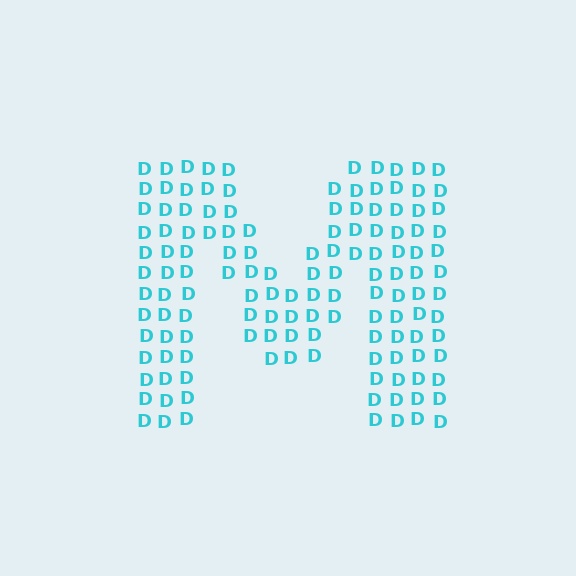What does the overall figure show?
The overall figure shows the letter M.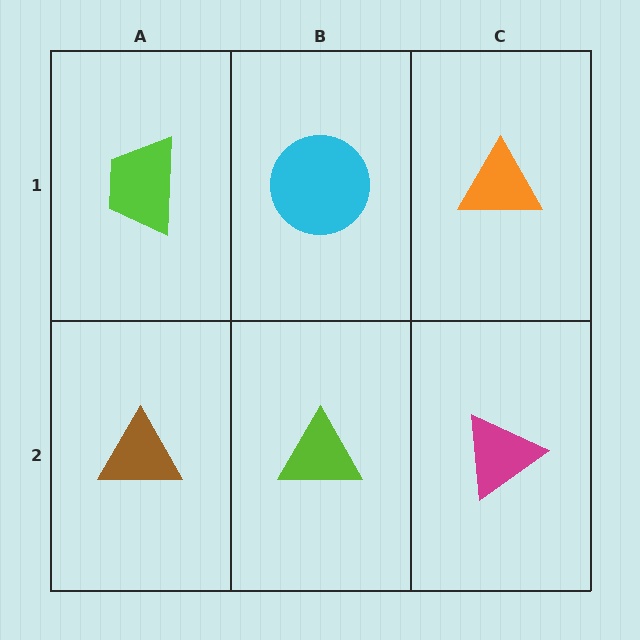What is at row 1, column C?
An orange triangle.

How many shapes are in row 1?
3 shapes.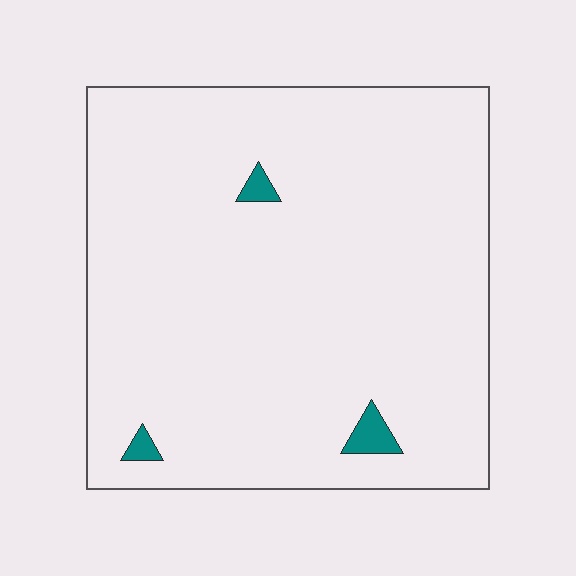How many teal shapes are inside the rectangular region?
3.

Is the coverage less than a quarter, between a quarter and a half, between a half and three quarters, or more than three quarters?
Less than a quarter.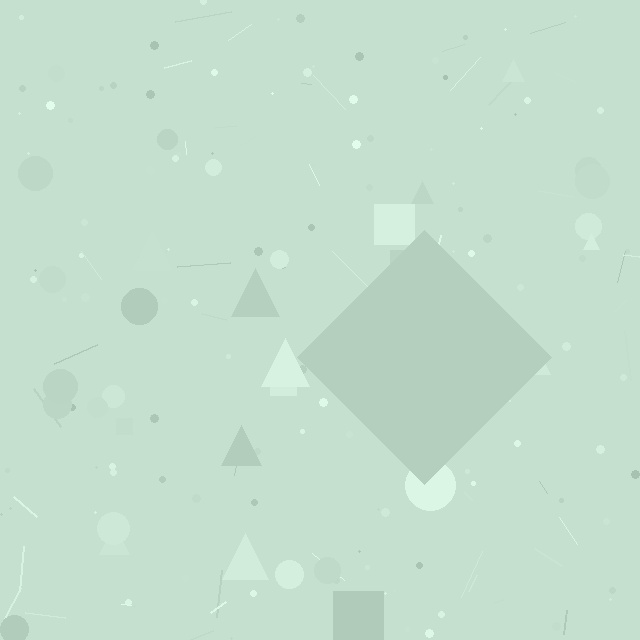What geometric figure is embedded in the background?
A diamond is embedded in the background.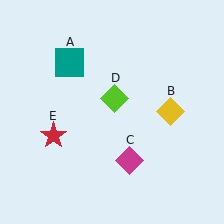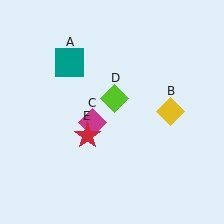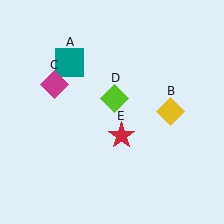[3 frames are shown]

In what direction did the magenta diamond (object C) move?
The magenta diamond (object C) moved up and to the left.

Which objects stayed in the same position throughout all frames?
Teal square (object A) and yellow diamond (object B) and lime diamond (object D) remained stationary.